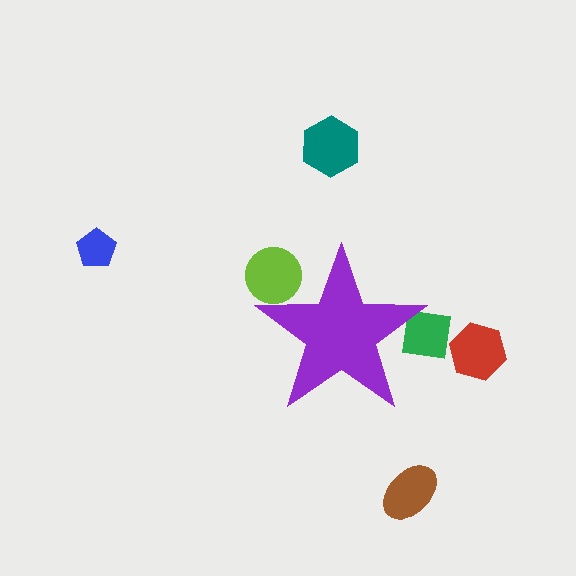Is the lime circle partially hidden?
Yes, the lime circle is partially hidden behind the purple star.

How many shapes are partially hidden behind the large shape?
2 shapes are partially hidden.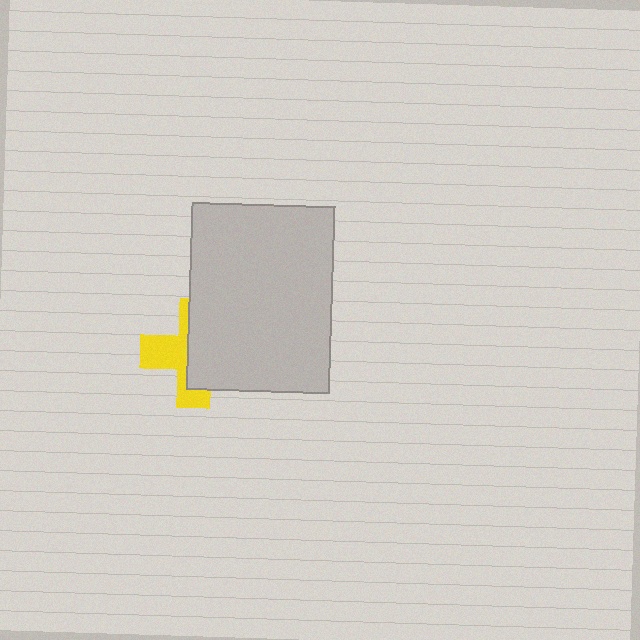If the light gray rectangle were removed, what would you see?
You would see the complete yellow cross.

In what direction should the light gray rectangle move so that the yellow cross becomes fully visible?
The light gray rectangle should move right. That is the shortest direction to clear the overlap and leave the yellow cross fully visible.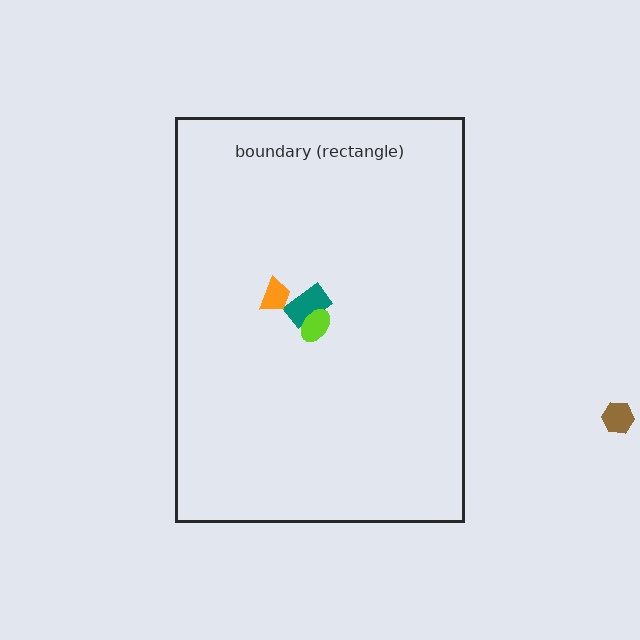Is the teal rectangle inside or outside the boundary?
Inside.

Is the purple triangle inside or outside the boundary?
Inside.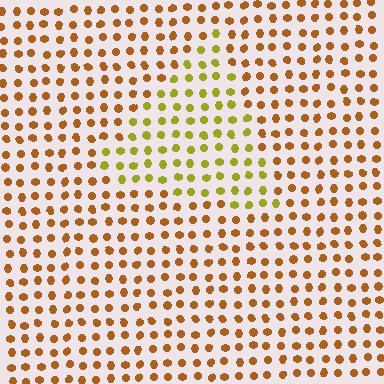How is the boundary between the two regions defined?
The boundary is defined purely by a slight shift in hue (about 39 degrees). Spacing, size, and orientation are identical on both sides.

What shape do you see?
I see a triangle.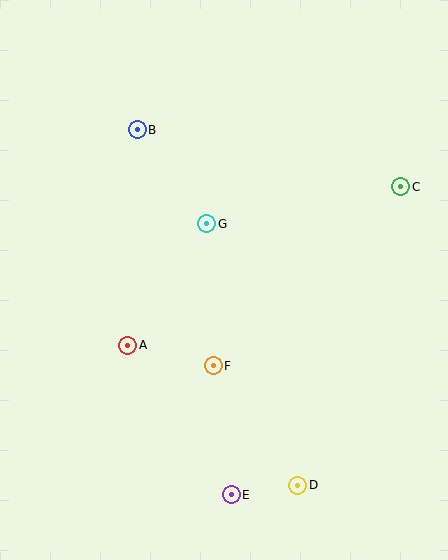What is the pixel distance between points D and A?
The distance between D and A is 220 pixels.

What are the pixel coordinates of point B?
Point B is at (137, 130).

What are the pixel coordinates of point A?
Point A is at (128, 345).